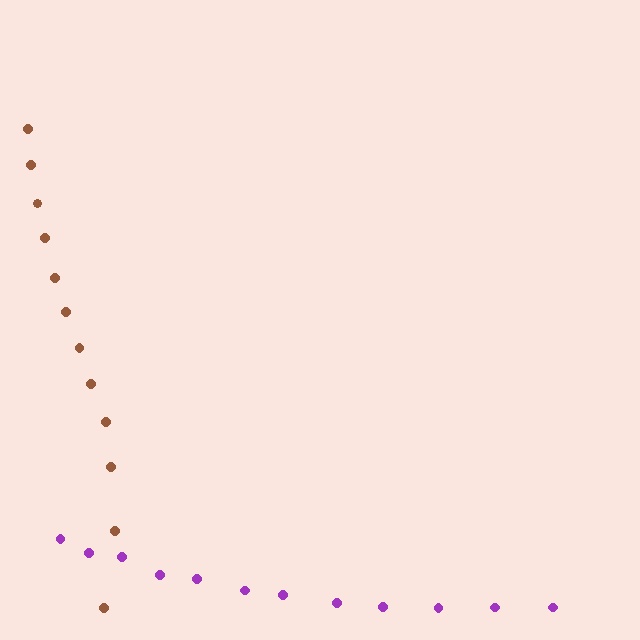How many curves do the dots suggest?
There are 2 distinct paths.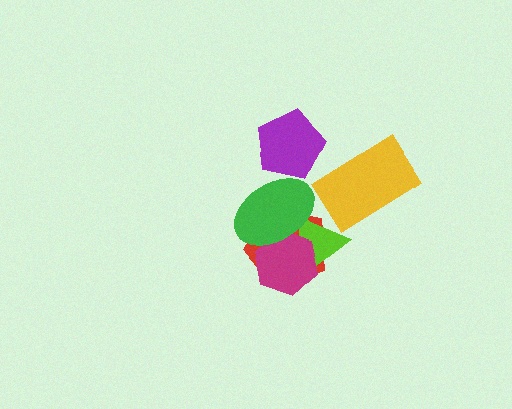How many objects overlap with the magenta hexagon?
3 objects overlap with the magenta hexagon.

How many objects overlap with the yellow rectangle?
0 objects overlap with the yellow rectangle.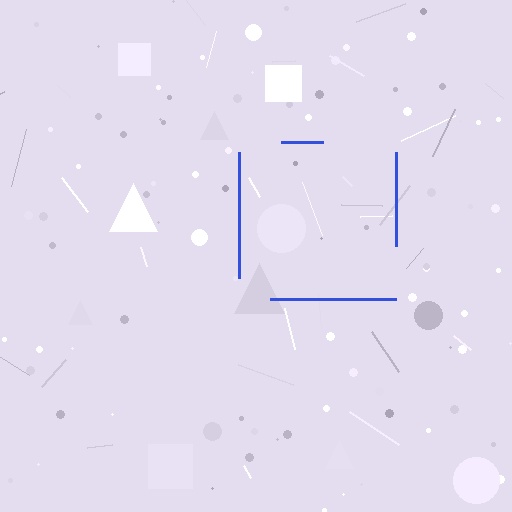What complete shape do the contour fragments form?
The contour fragments form a square.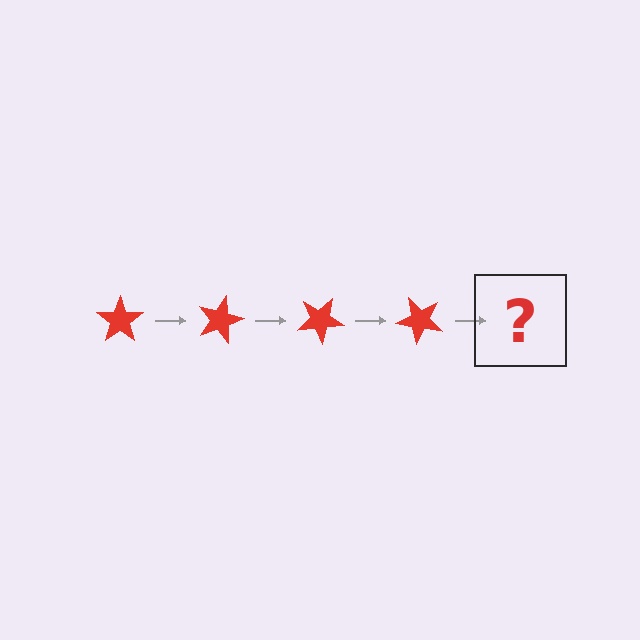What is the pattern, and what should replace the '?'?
The pattern is that the star rotates 15 degrees each step. The '?' should be a red star rotated 60 degrees.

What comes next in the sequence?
The next element should be a red star rotated 60 degrees.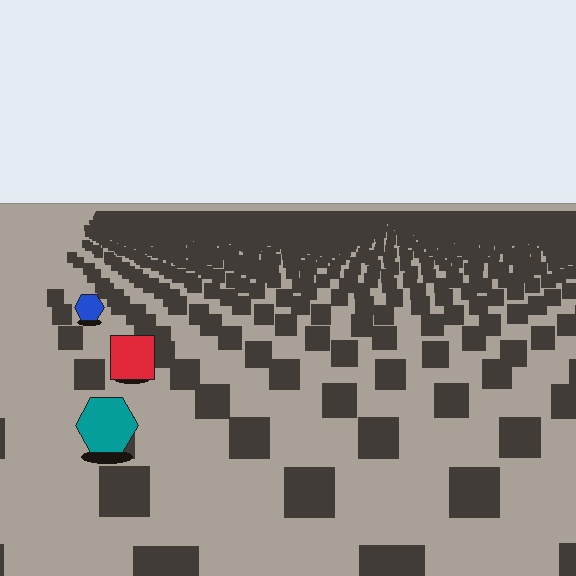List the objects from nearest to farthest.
From nearest to farthest: the teal hexagon, the red square, the blue hexagon.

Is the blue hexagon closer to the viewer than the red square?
No. The red square is closer — you can tell from the texture gradient: the ground texture is coarser near it.